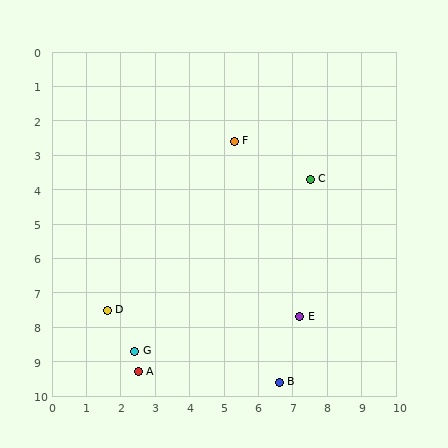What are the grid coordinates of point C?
Point C is at approximately (7.5, 3.7).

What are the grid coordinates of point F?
Point F is at approximately (5.3, 2.6).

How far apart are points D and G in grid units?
Points D and G are about 1.4 grid units apart.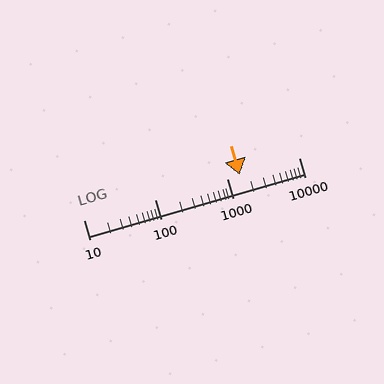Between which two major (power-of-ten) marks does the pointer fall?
The pointer is between 1000 and 10000.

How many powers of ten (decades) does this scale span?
The scale spans 3 decades, from 10 to 10000.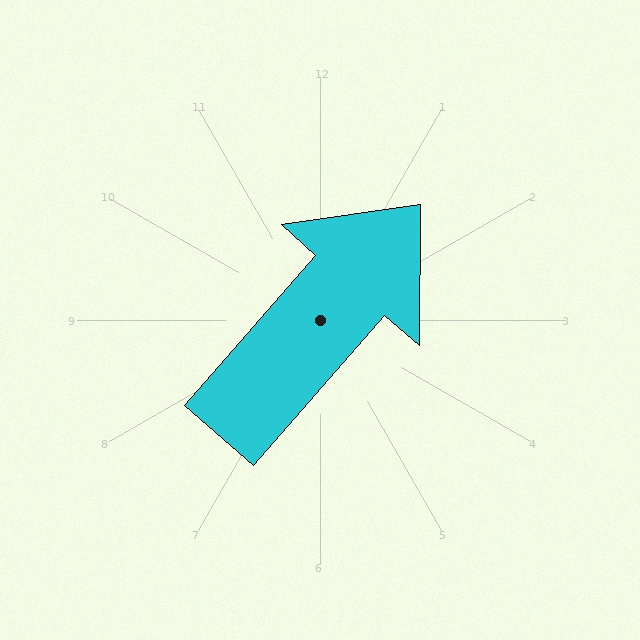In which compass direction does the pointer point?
Northeast.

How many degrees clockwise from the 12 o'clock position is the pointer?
Approximately 41 degrees.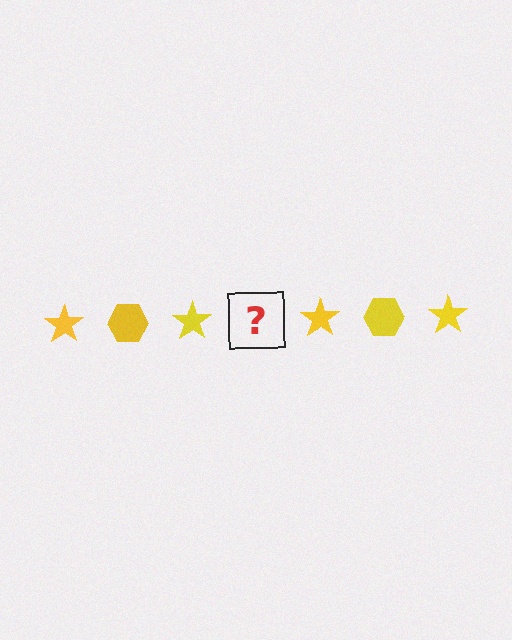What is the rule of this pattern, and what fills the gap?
The rule is that the pattern cycles through star, hexagon shapes in yellow. The gap should be filled with a yellow hexagon.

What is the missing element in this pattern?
The missing element is a yellow hexagon.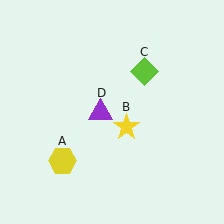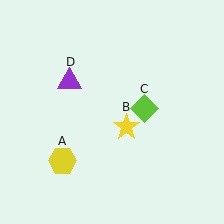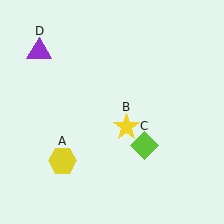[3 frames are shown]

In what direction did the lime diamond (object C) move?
The lime diamond (object C) moved down.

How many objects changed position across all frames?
2 objects changed position: lime diamond (object C), purple triangle (object D).